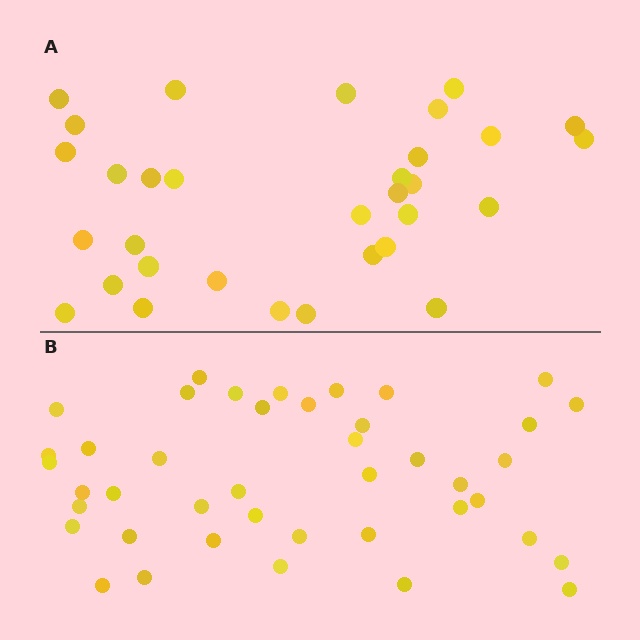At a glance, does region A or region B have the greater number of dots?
Region B (the bottom region) has more dots.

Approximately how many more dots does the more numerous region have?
Region B has roughly 10 or so more dots than region A.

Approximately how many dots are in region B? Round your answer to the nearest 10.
About 40 dots. (The exact count is 42, which rounds to 40.)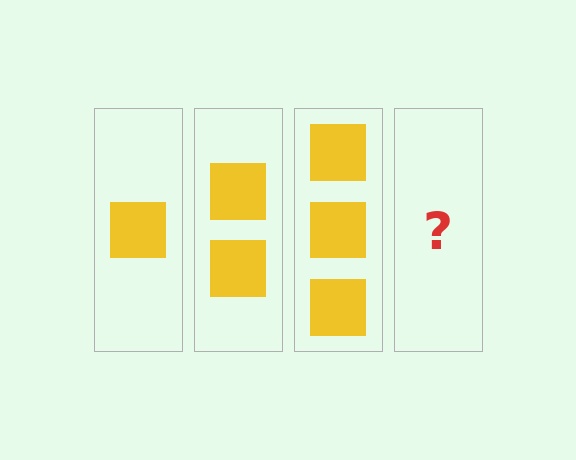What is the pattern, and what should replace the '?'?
The pattern is that each step adds one more square. The '?' should be 4 squares.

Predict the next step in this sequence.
The next step is 4 squares.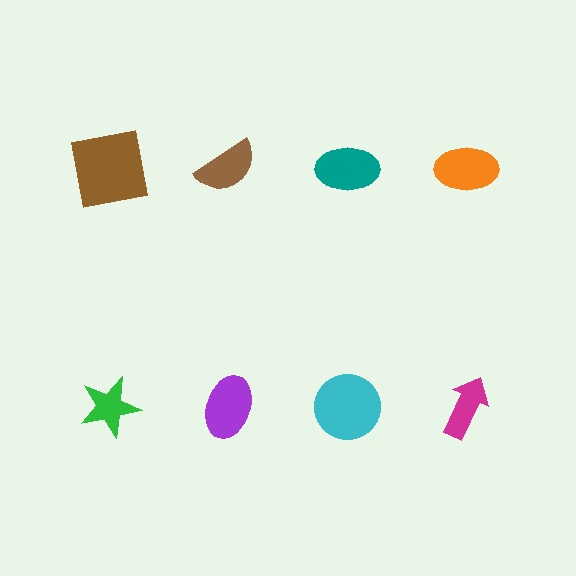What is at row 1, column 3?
A teal ellipse.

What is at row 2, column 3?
A cyan circle.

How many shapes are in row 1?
4 shapes.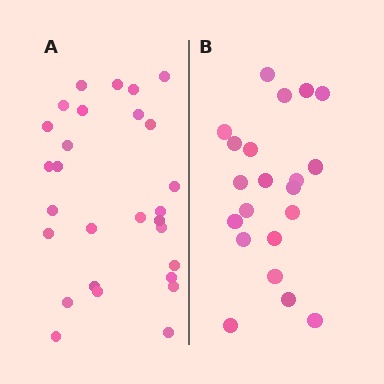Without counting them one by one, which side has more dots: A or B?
Region A (the left region) has more dots.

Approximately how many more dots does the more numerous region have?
Region A has roughly 8 or so more dots than region B.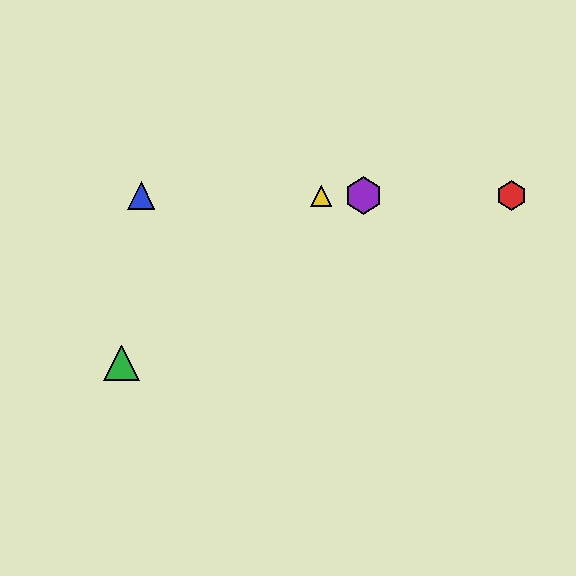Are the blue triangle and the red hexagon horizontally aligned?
Yes, both are at y≈196.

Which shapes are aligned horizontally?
The red hexagon, the blue triangle, the yellow triangle, the purple hexagon are aligned horizontally.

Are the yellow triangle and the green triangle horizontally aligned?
No, the yellow triangle is at y≈196 and the green triangle is at y≈363.